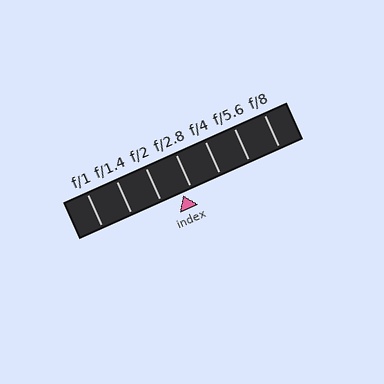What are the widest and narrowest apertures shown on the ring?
The widest aperture shown is f/1 and the narrowest is f/8.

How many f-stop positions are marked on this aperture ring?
There are 7 f-stop positions marked.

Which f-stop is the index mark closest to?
The index mark is closest to f/2.8.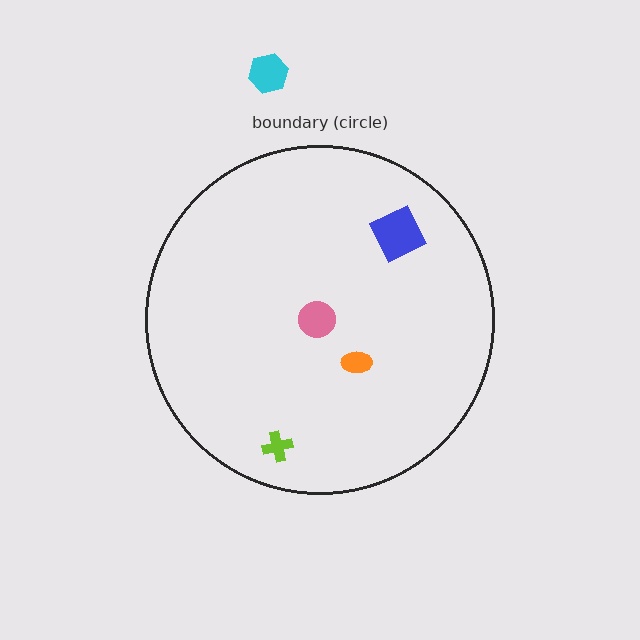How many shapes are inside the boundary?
4 inside, 1 outside.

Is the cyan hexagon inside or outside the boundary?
Outside.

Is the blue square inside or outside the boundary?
Inside.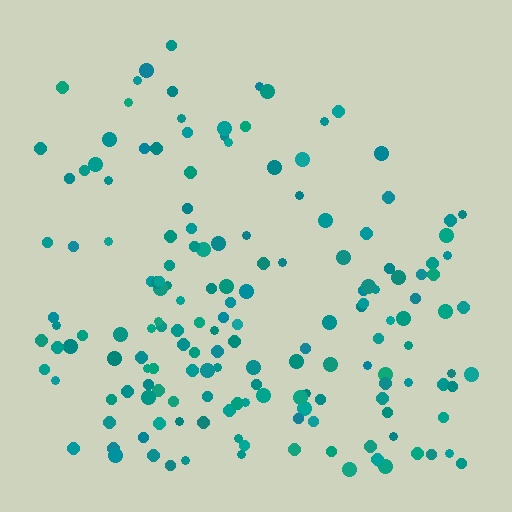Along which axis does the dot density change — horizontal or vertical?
Vertical.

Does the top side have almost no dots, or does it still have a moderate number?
Still a moderate number, just noticeably fewer than the bottom.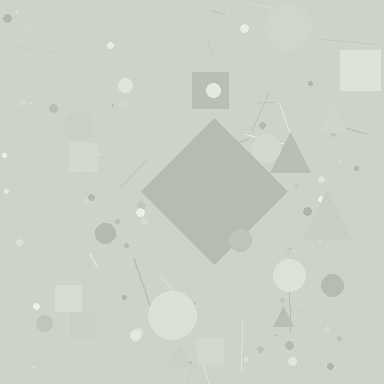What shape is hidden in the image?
A diamond is hidden in the image.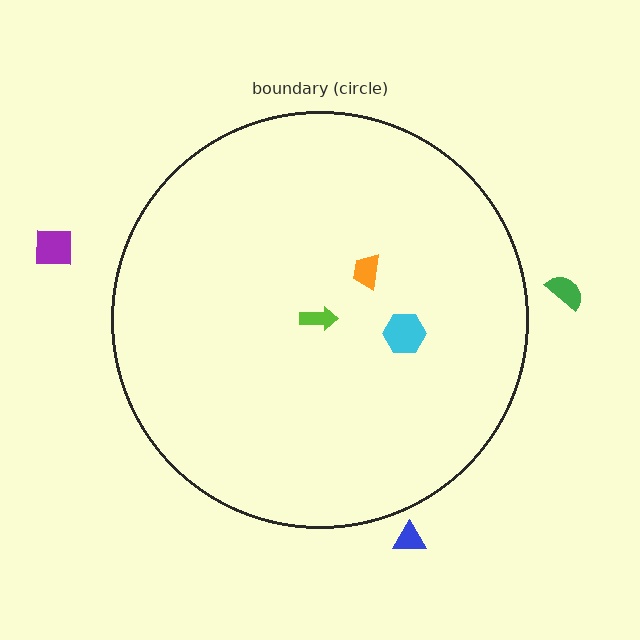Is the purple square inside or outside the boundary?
Outside.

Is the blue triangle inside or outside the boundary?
Outside.